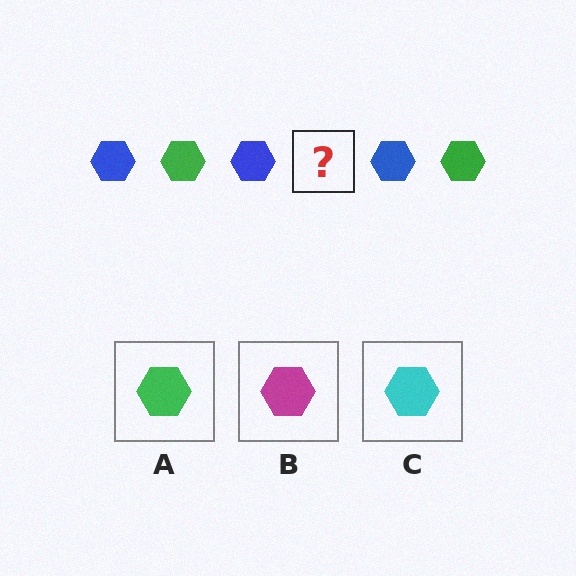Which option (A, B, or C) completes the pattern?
A.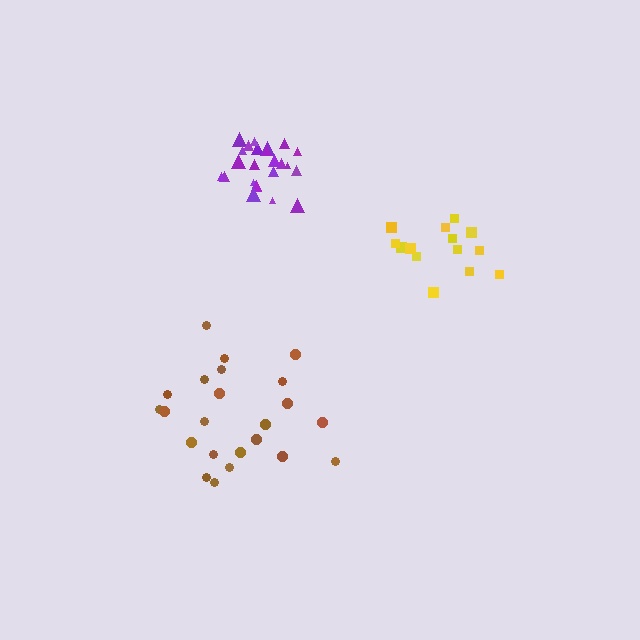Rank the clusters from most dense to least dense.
purple, yellow, brown.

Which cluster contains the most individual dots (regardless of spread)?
Purple (25).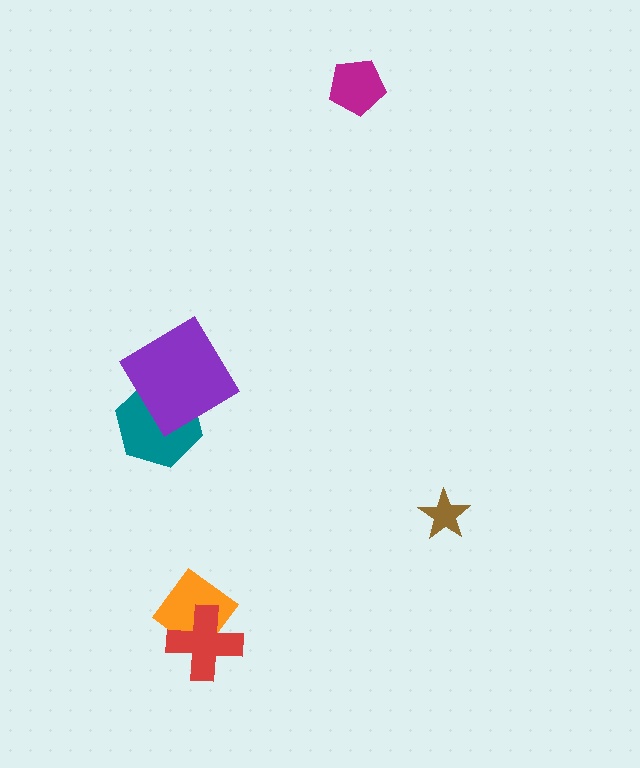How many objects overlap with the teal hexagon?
1 object overlaps with the teal hexagon.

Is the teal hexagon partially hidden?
Yes, it is partially covered by another shape.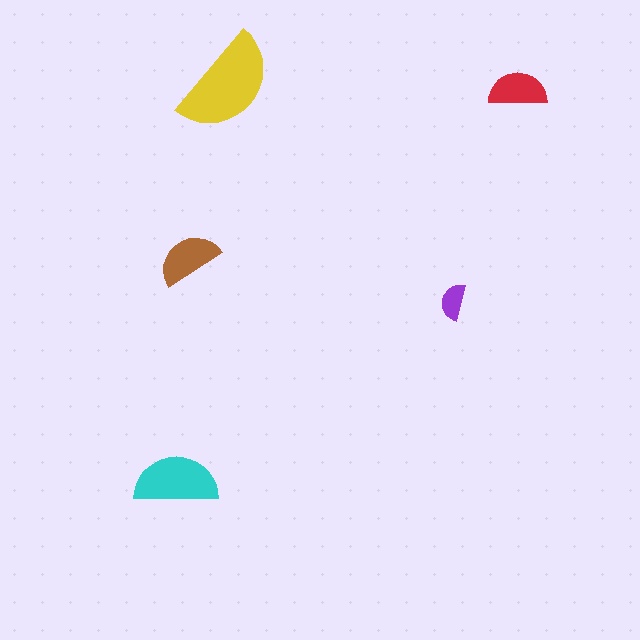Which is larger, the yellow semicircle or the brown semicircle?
The yellow one.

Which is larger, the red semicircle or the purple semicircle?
The red one.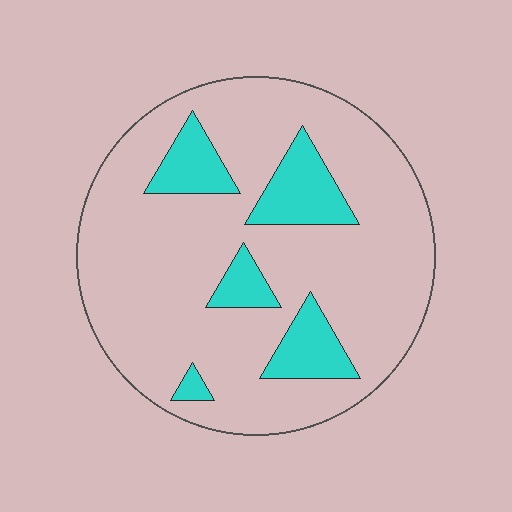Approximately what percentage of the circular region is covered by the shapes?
Approximately 20%.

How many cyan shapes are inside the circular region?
5.